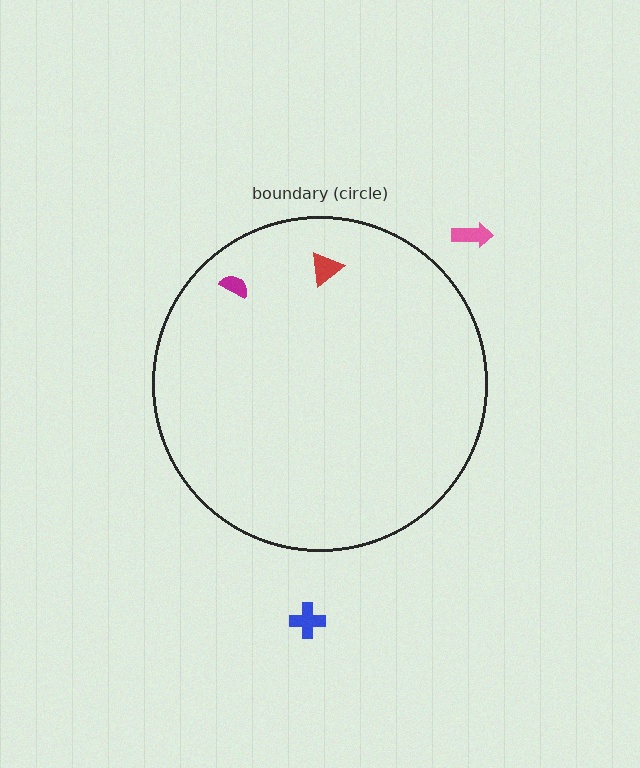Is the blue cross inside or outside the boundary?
Outside.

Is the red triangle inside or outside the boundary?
Inside.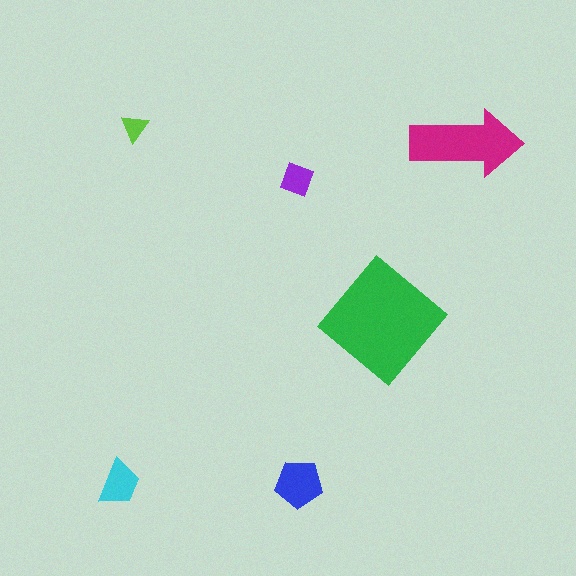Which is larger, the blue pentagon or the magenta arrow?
The magenta arrow.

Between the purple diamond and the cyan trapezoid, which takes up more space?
The cyan trapezoid.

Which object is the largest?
The green diamond.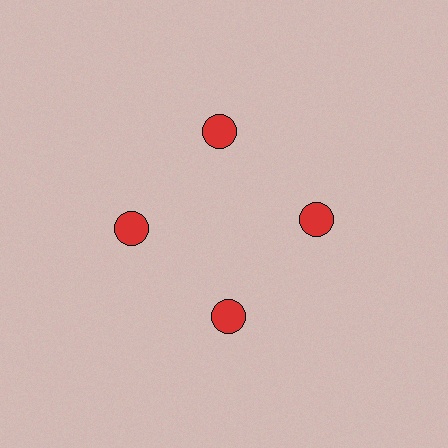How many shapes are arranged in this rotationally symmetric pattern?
There are 4 shapes, arranged in 4 groups of 1.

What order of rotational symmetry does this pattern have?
This pattern has 4-fold rotational symmetry.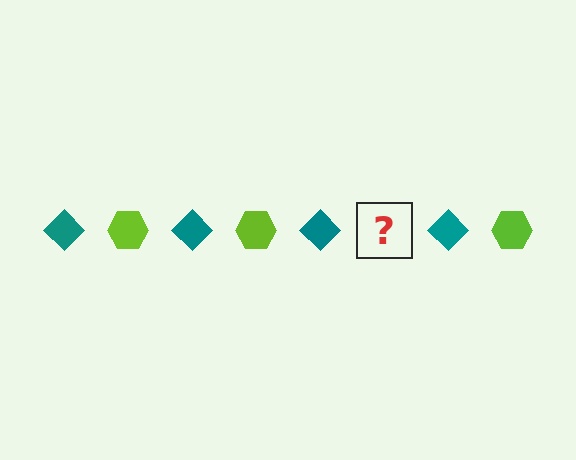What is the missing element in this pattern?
The missing element is a lime hexagon.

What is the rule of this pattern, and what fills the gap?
The rule is that the pattern alternates between teal diamond and lime hexagon. The gap should be filled with a lime hexagon.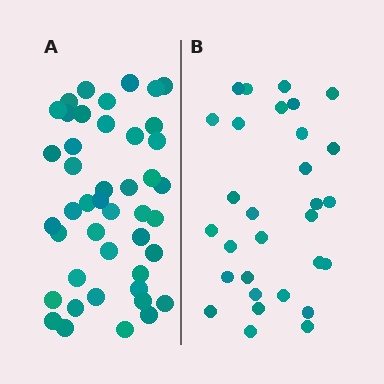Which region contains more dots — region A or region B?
Region A (the left region) has more dots.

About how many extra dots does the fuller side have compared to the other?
Region A has approximately 15 more dots than region B.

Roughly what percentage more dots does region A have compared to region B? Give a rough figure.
About 45% more.